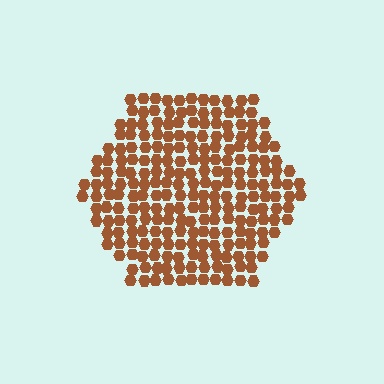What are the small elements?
The small elements are hexagons.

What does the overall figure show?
The overall figure shows a hexagon.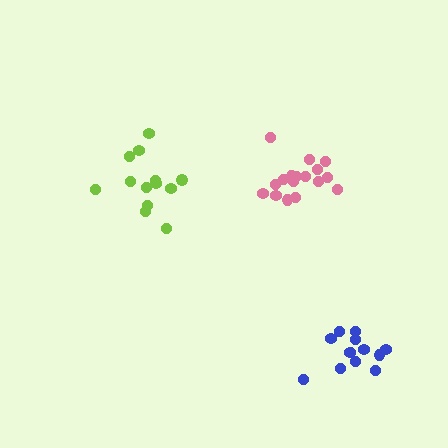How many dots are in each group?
Group 1: 17 dots, Group 2: 13 dots, Group 3: 13 dots (43 total).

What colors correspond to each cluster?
The clusters are colored: pink, lime, blue.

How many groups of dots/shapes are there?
There are 3 groups.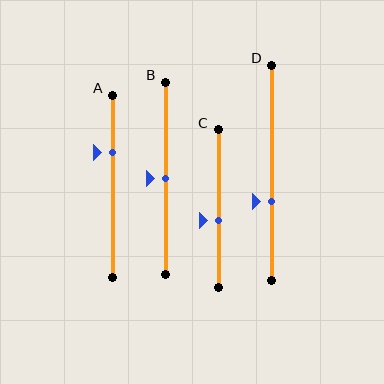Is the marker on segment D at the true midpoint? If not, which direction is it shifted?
No, the marker on segment D is shifted downward by about 13% of the segment length.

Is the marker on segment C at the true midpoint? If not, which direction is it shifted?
No, the marker on segment C is shifted downward by about 7% of the segment length.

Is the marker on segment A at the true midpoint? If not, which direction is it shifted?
No, the marker on segment A is shifted upward by about 19% of the segment length.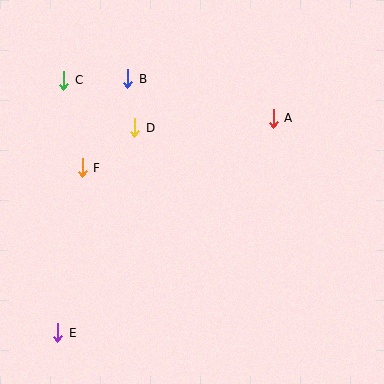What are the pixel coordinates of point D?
Point D is at (135, 128).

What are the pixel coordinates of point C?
Point C is at (64, 80).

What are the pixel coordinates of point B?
Point B is at (128, 79).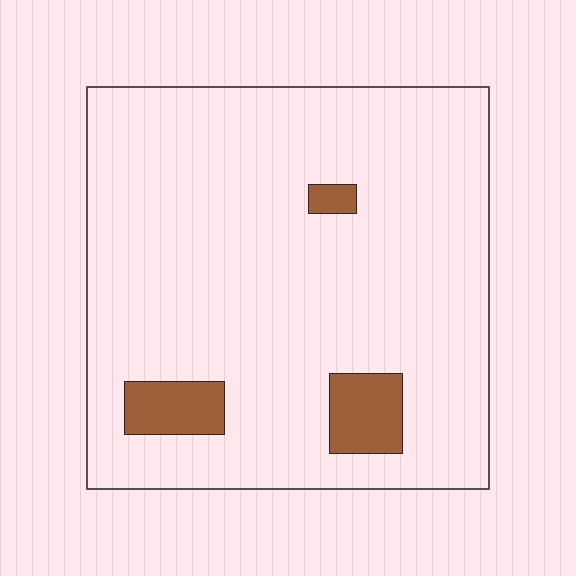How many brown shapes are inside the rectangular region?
3.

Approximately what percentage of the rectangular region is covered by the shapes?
Approximately 10%.